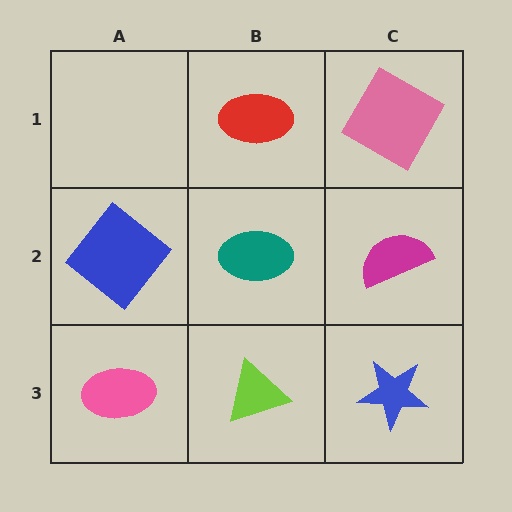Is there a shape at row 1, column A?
No, that cell is empty.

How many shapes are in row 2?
3 shapes.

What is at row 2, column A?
A blue diamond.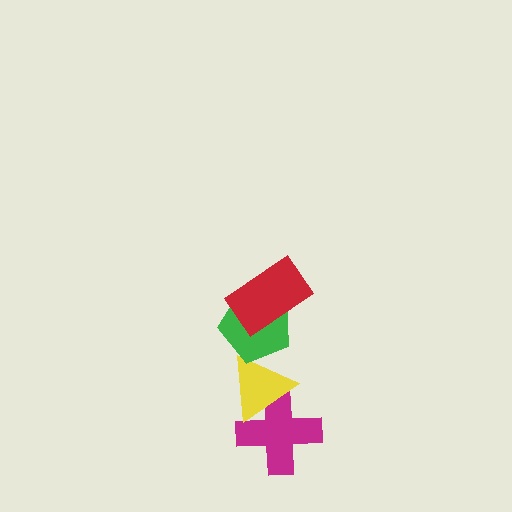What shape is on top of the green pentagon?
The red rectangle is on top of the green pentagon.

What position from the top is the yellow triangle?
The yellow triangle is 3rd from the top.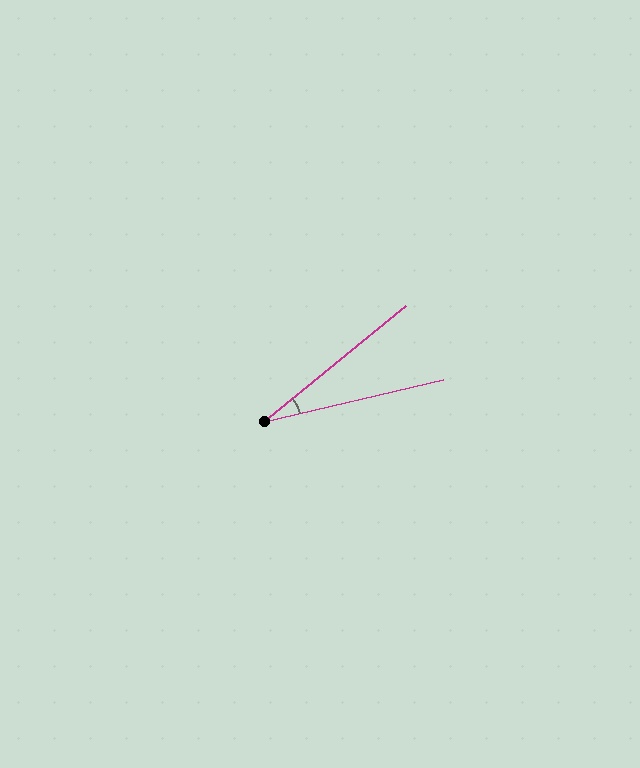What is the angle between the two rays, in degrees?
Approximately 26 degrees.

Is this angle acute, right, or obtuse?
It is acute.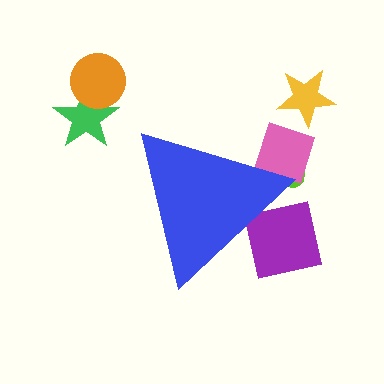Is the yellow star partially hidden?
No, the yellow star is fully visible.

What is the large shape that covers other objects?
A blue triangle.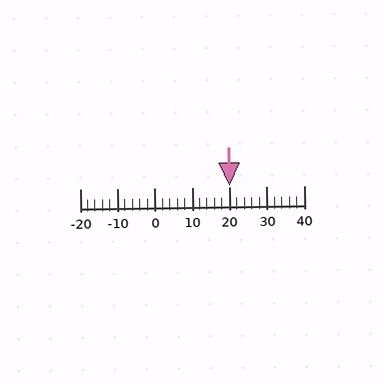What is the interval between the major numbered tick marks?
The major tick marks are spaced 10 units apart.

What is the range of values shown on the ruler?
The ruler shows values from -20 to 40.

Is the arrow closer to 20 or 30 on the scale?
The arrow is closer to 20.